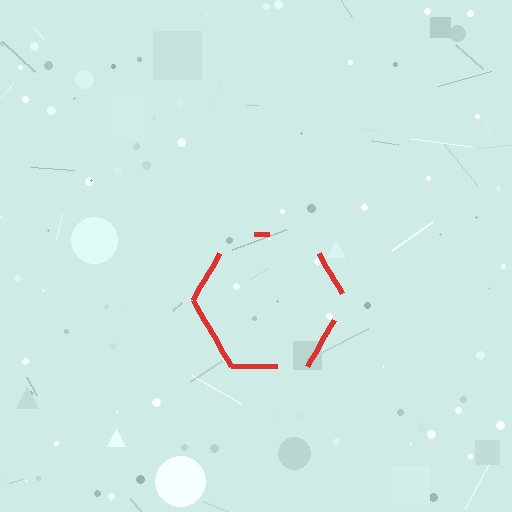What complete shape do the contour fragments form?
The contour fragments form a hexagon.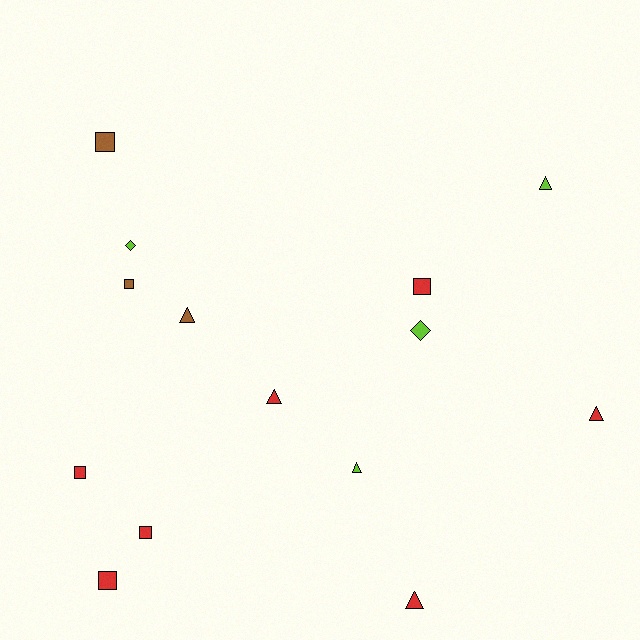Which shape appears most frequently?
Square, with 6 objects.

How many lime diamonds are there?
There are 2 lime diamonds.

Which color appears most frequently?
Red, with 7 objects.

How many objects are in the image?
There are 14 objects.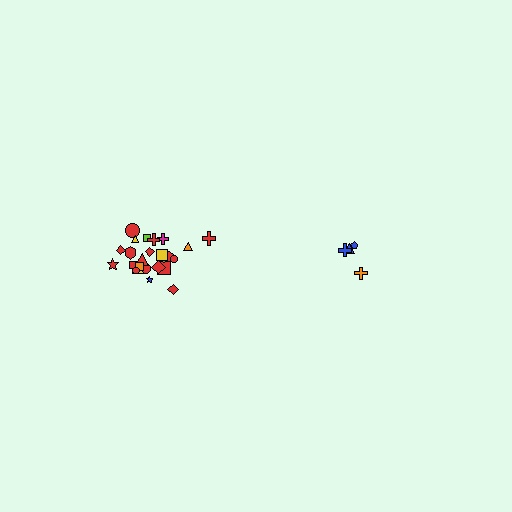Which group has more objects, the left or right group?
The left group.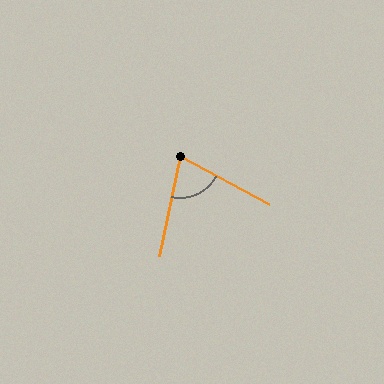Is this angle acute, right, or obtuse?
It is acute.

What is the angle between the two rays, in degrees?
Approximately 73 degrees.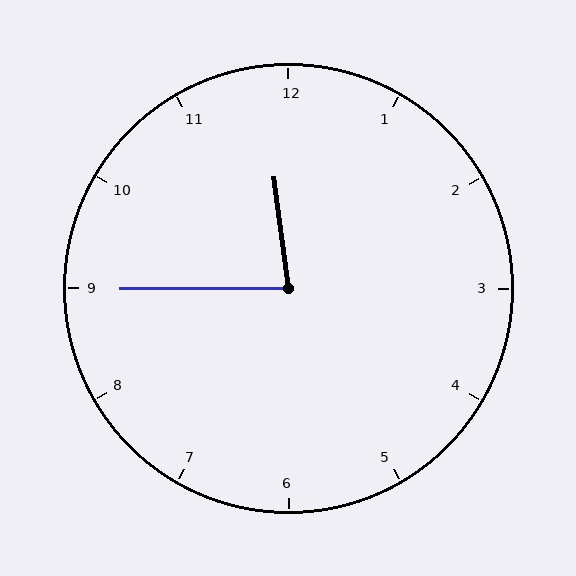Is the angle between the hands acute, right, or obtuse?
It is acute.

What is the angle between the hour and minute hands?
Approximately 82 degrees.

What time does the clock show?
11:45.